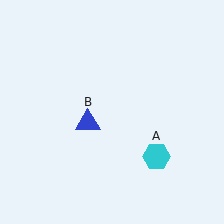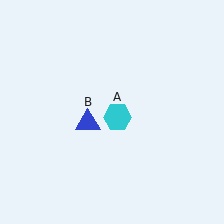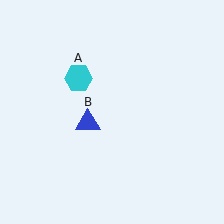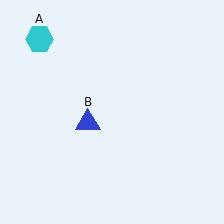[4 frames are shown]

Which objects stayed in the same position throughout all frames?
Blue triangle (object B) remained stationary.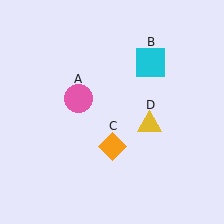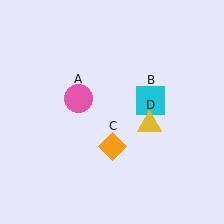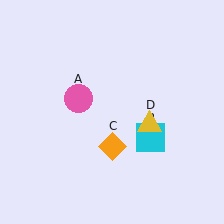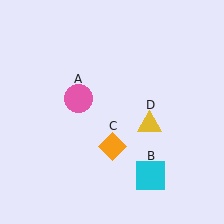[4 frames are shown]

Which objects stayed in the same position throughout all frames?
Pink circle (object A) and orange diamond (object C) and yellow triangle (object D) remained stationary.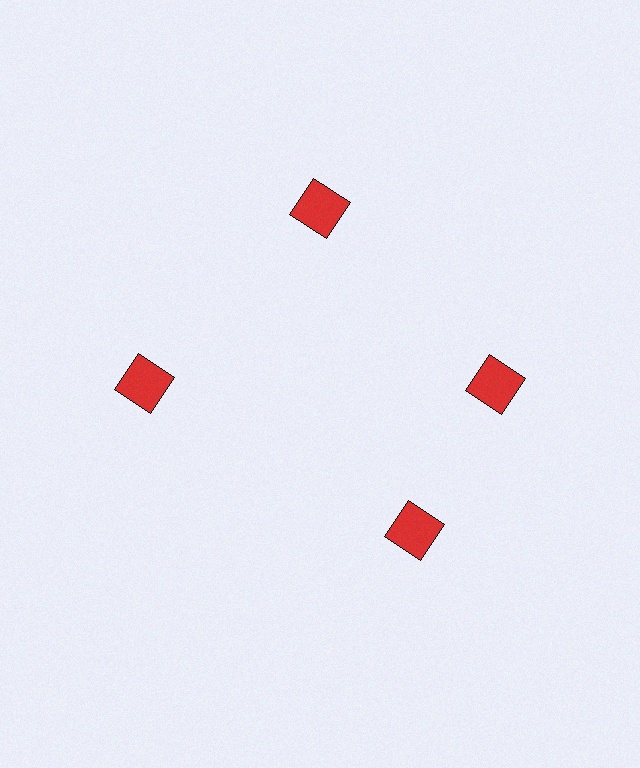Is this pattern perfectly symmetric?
No. The 4 red squares are arranged in a ring, but one element near the 6 o'clock position is rotated out of alignment along the ring, breaking the 4-fold rotational symmetry.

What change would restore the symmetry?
The symmetry would be restored by rotating it back into even spacing with its neighbors so that all 4 squares sit at equal angles and equal distance from the center.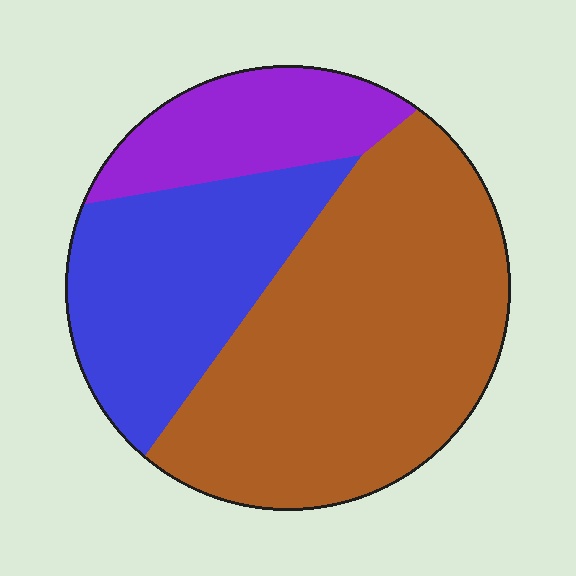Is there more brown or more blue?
Brown.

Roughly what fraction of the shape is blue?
Blue covers about 30% of the shape.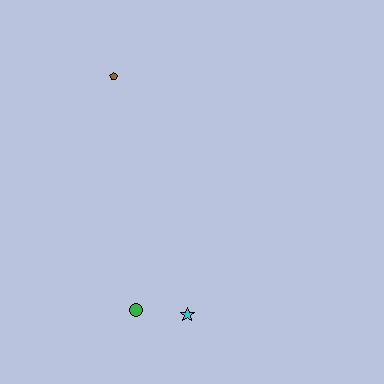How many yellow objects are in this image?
There are no yellow objects.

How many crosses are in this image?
There are no crosses.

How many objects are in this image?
There are 3 objects.